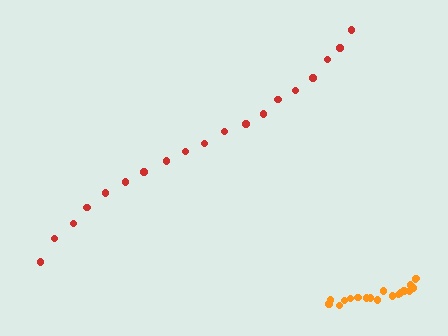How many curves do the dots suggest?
There are 2 distinct paths.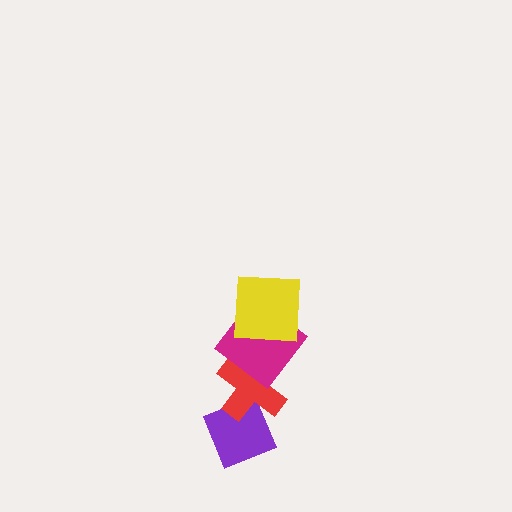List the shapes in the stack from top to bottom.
From top to bottom: the yellow square, the magenta diamond, the red cross, the purple diamond.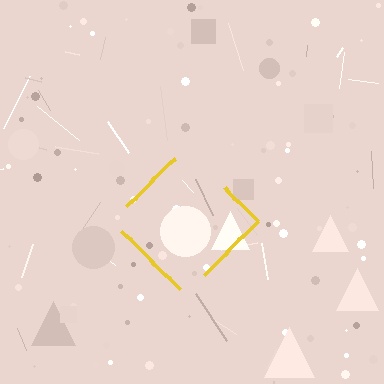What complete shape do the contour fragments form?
The contour fragments form a diamond.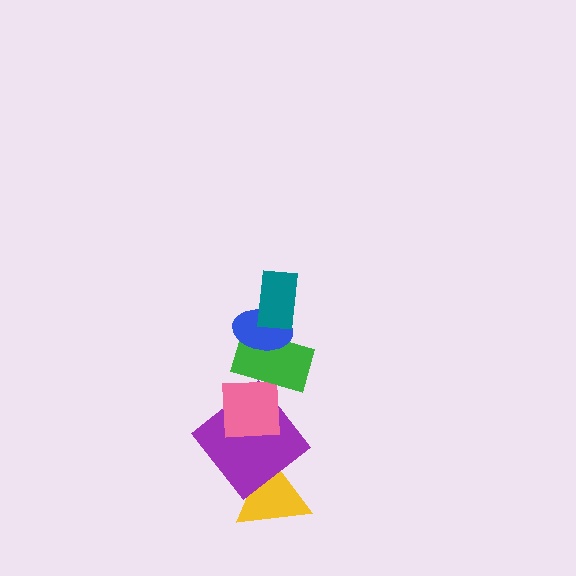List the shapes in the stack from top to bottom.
From top to bottom: the teal rectangle, the blue ellipse, the green rectangle, the pink square, the purple diamond, the yellow triangle.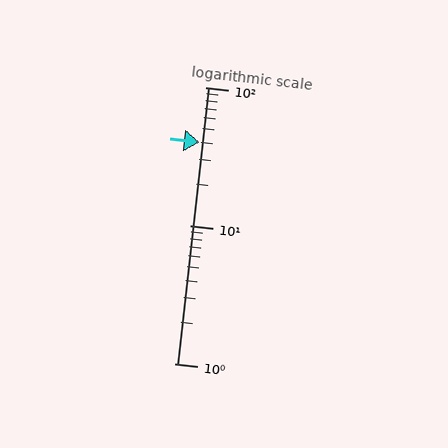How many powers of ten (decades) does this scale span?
The scale spans 2 decades, from 1 to 100.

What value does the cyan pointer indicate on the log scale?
The pointer indicates approximately 40.